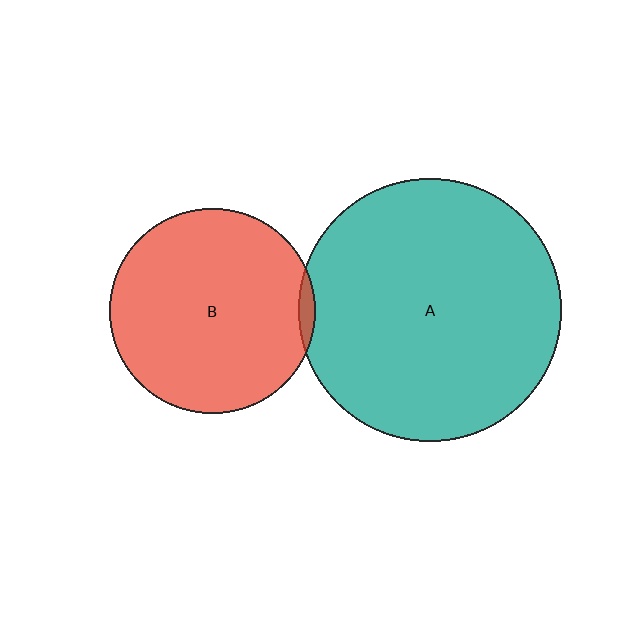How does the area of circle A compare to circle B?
Approximately 1.6 times.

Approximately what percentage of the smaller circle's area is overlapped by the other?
Approximately 5%.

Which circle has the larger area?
Circle A (teal).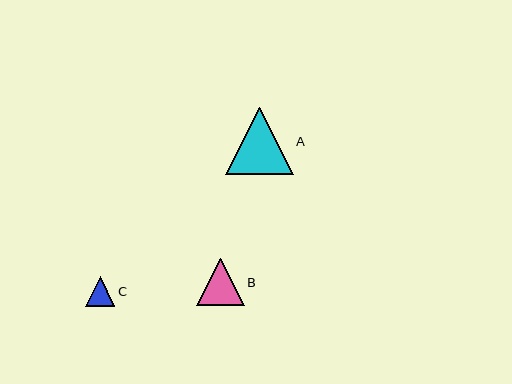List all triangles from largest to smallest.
From largest to smallest: A, B, C.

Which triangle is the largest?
Triangle A is the largest with a size of approximately 67 pixels.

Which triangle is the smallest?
Triangle C is the smallest with a size of approximately 30 pixels.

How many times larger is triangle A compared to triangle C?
Triangle A is approximately 2.3 times the size of triangle C.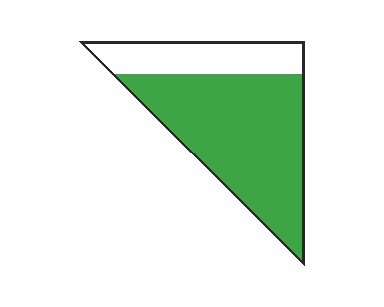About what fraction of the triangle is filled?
About three quarters (3/4).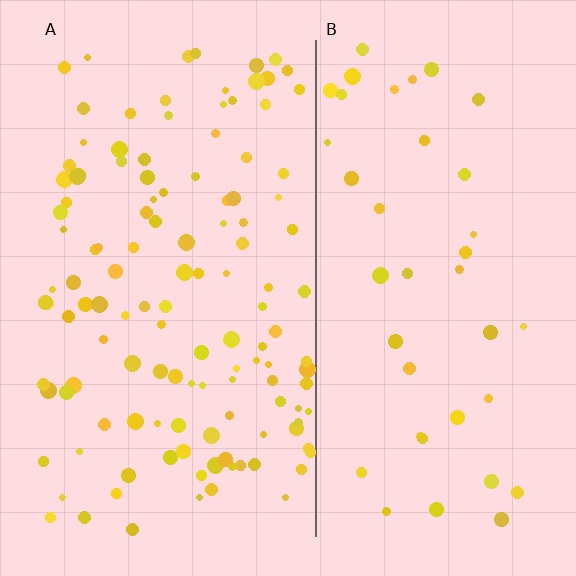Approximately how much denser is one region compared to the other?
Approximately 3.1× — region A over region B.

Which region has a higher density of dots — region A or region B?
A (the left).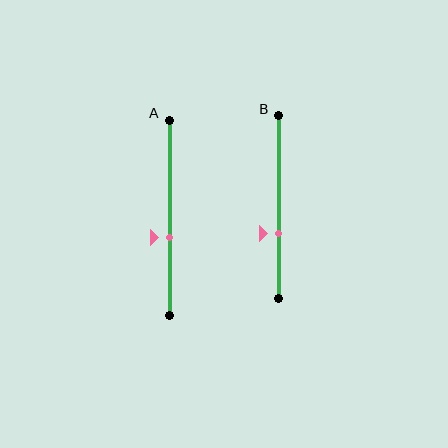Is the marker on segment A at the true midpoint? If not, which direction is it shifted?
No, the marker on segment A is shifted downward by about 10% of the segment length.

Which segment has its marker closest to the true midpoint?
Segment A has its marker closest to the true midpoint.